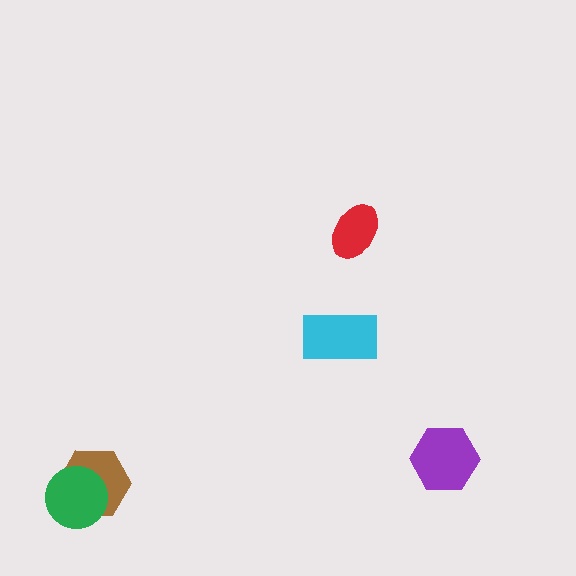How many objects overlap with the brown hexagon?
1 object overlaps with the brown hexagon.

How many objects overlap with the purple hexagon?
0 objects overlap with the purple hexagon.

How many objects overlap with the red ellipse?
0 objects overlap with the red ellipse.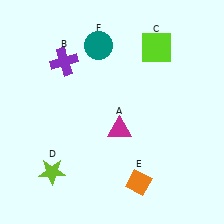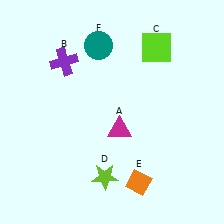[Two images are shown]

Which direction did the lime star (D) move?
The lime star (D) moved right.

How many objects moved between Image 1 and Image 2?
1 object moved between the two images.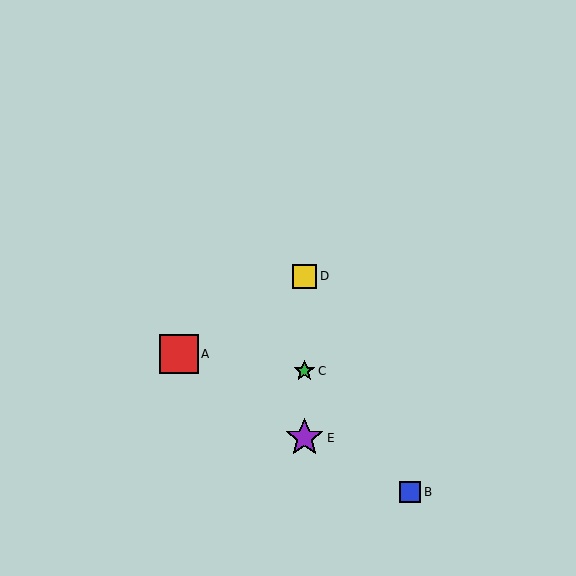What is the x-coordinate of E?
Object E is at x≈304.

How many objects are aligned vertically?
3 objects (C, D, E) are aligned vertically.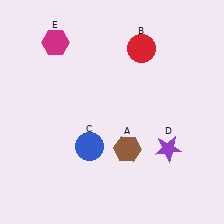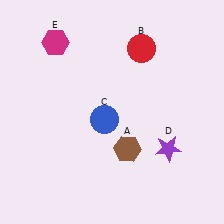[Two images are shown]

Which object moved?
The blue circle (C) moved up.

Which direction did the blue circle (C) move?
The blue circle (C) moved up.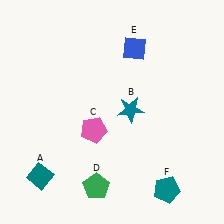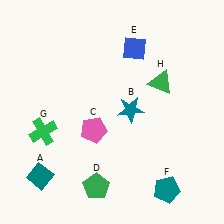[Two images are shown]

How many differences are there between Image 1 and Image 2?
There are 2 differences between the two images.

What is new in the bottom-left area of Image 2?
A green cross (G) was added in the bottom-left area of Image 2.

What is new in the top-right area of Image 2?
A green triangle (H) was added in the top-right area of Image 2.